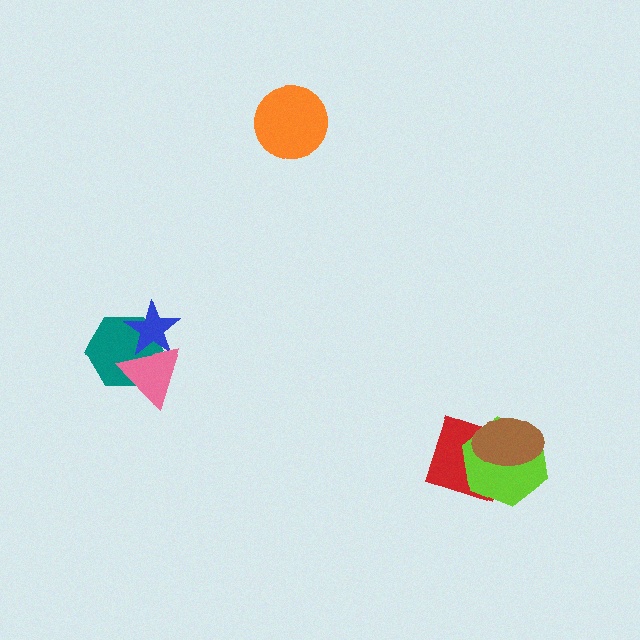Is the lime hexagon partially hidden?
Yes, it is partially covered by another shape.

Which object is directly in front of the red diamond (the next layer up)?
The lime hexagon is directly in front of the red diamond.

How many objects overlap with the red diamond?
2 objects overlap with the red diamond.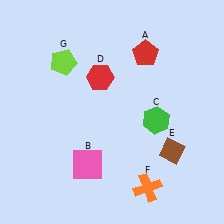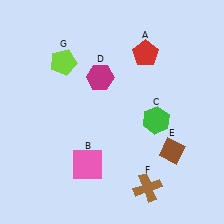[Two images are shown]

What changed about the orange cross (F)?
In Image 1, F is orange. In Image 2, it changed to brown.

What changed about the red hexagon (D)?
In Image 1, D is red. In Image 2, it changed to magenta.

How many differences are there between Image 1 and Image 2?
There are 2 differences between the two images.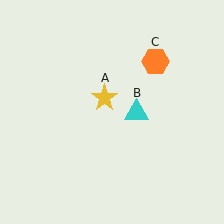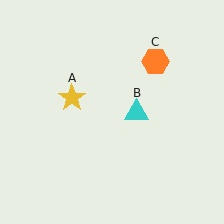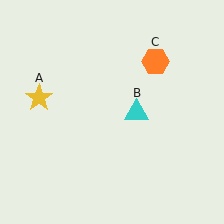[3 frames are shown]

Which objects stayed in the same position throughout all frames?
Cyan triangle (object B) and orange hexagon (object C) remained stationary.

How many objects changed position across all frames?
1 object changed position: yellow star (object A).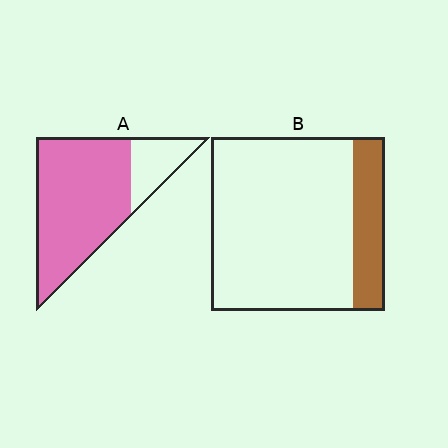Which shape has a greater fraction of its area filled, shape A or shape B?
Shape A.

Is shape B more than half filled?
No.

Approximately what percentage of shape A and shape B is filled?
A is approximately 80% and B is approximately 20%.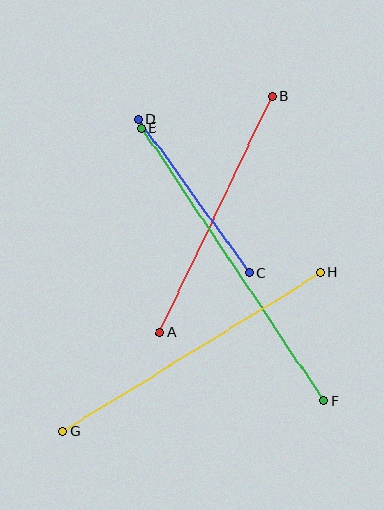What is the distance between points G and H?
The distance is approximately 302 pixels.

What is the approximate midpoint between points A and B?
The midpoint is at approximately (216, 215) pixels.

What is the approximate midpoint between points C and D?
The midpoint is at approximately (194, 196) pixels.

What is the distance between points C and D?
The distance is approximately 190 pixels.